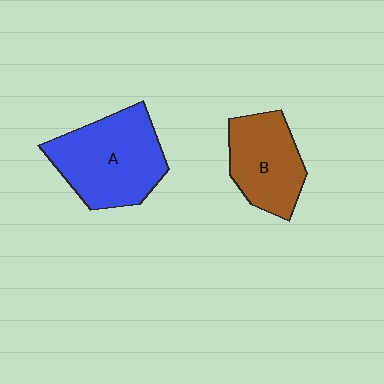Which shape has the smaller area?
Shape B (brown).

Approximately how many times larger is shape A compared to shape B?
Approximately 1.4 times.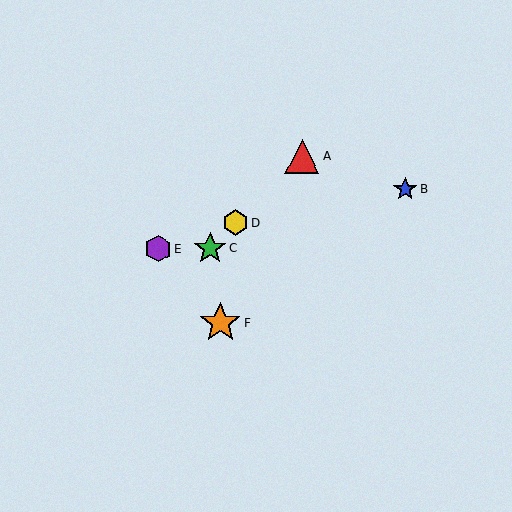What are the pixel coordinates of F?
Object F is at (220, 323).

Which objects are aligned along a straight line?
Objects A, C, D are aligned along a straight line.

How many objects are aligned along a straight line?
3 objects (A, C, D) are aligned along a straight line.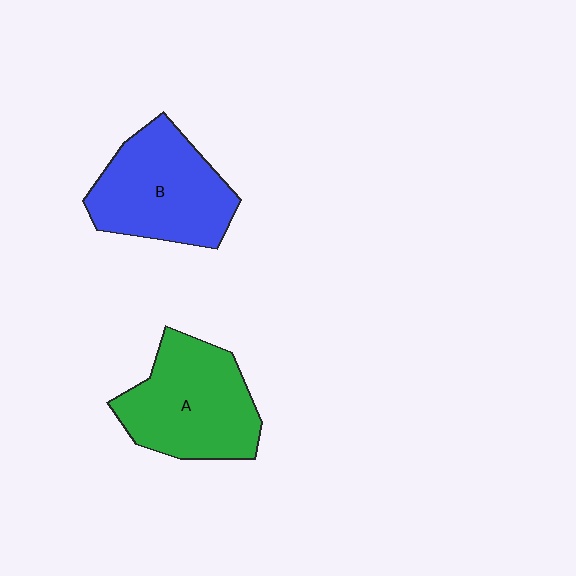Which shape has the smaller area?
Shape B (blue).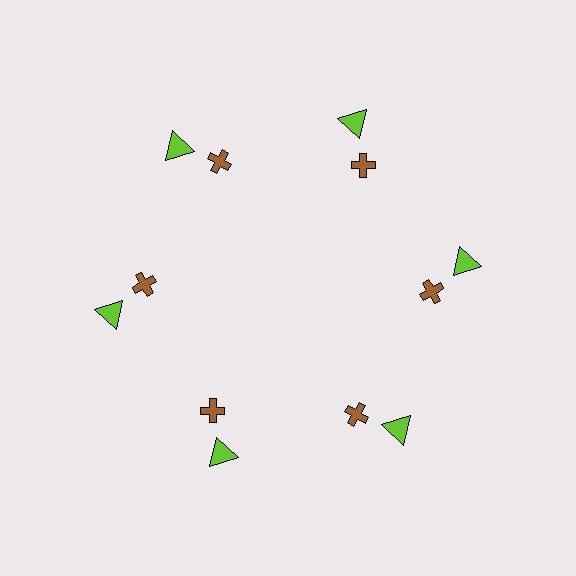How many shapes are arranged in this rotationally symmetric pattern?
There are 12 shapes, arranged in 6 groups of 2.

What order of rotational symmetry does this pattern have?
This pattern has 6-fold rotational symmetry.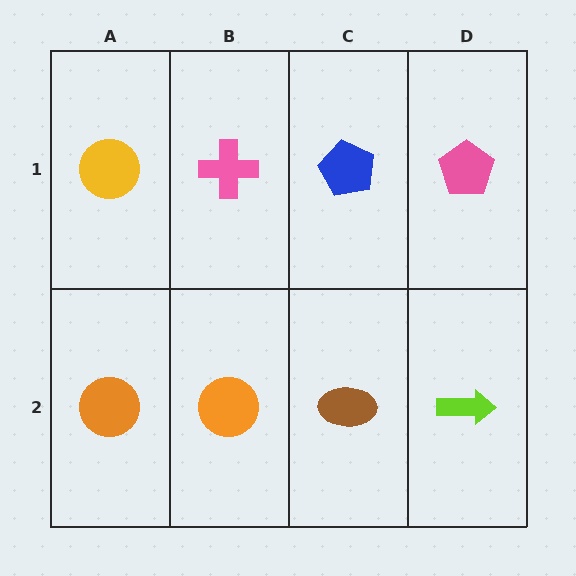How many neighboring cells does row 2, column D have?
2.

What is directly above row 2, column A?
A yellow circle.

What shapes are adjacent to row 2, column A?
A yellow circle (row 1, column A), an orange circle (row 2, column B).